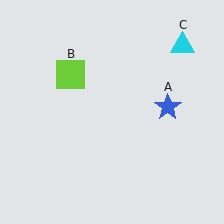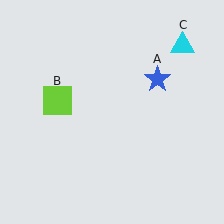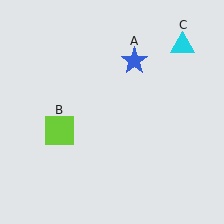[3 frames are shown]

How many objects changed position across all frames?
2 objects changed position: blue star (object A), lime square (object B).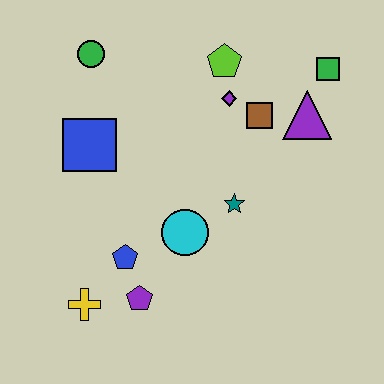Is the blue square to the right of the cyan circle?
No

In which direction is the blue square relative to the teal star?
The blue square is to the left of the teal star.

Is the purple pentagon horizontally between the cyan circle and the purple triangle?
No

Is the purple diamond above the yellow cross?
Yes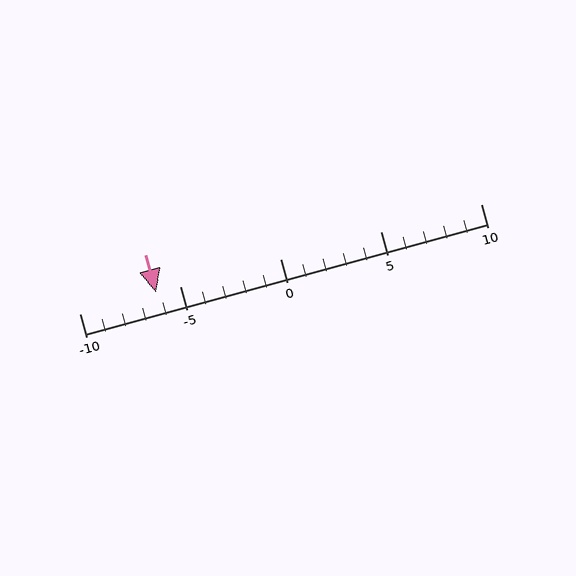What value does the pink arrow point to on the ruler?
The pink arrow points to approximately -6.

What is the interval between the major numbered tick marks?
The major tick marks are spaced 5 units apart.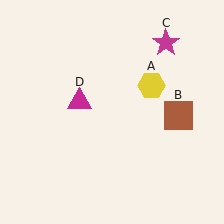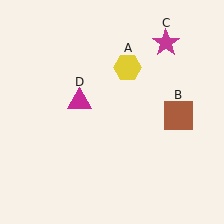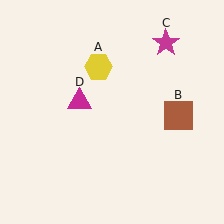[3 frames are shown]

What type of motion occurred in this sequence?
The yellow hexagon (object A) rotated counterclockwise around the center of the scene.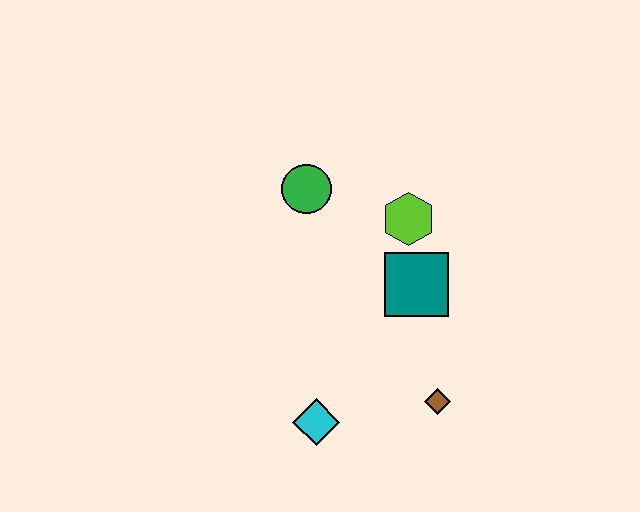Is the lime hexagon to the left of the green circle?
No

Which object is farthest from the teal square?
The cyan diamond is farthest from the teal square.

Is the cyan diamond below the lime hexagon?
Yes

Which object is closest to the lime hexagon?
The teal square is closest to the lime hexagon.